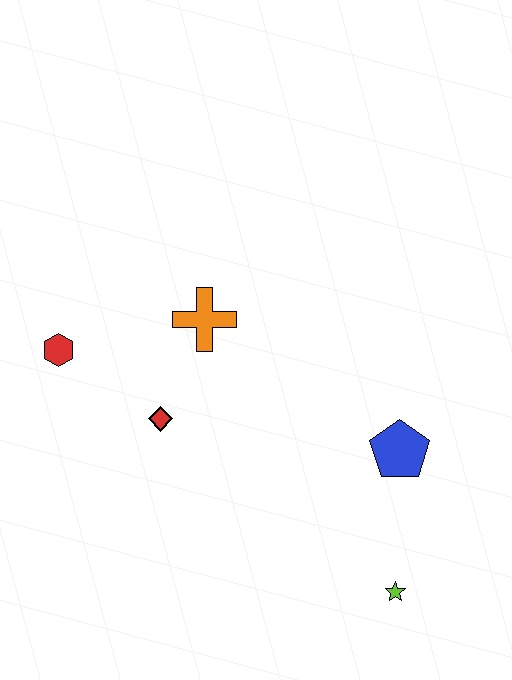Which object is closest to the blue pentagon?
The lime star is closest to the blue pentagon.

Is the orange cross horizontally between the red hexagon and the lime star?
Yes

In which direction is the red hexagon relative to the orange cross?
The red hexagon is to the left of the orange cross.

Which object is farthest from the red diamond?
The lime star is farthest from the red diamond.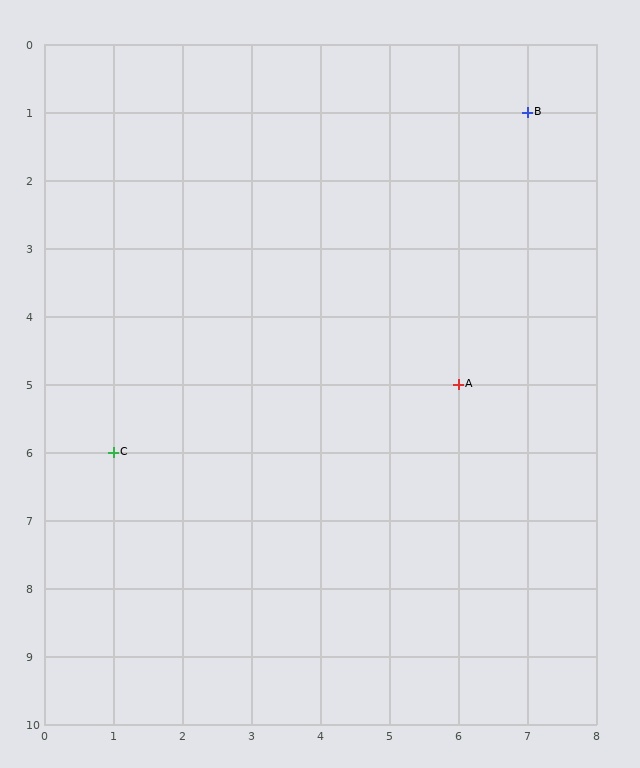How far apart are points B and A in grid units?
Points B and A are 1 column and 4 rows apart (about 4.1 grid units diagonally).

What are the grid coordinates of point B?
Point B is at grid coordinates (7, 1).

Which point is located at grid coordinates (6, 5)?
Point A is at (6, 5).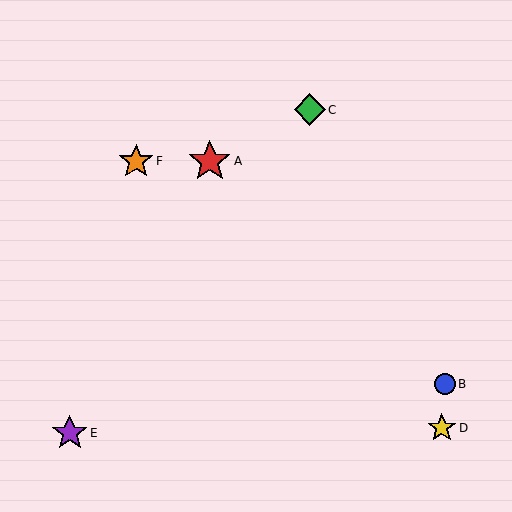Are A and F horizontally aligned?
Yes, both are at y≈161.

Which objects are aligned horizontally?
Objects A, F are aligned horizontally.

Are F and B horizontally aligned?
No, F is at y≈161 and B is at y≈384.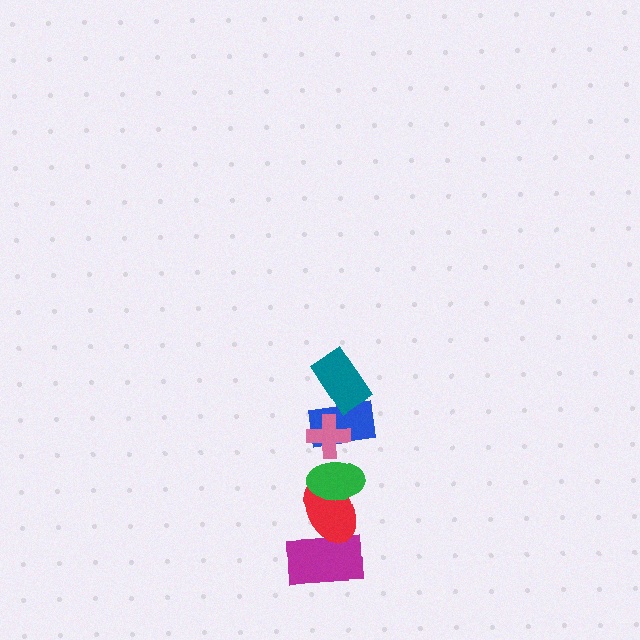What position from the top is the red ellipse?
The red ellipse is 5th from the top.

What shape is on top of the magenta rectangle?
The red ellipse is on top of the magenta rectangle.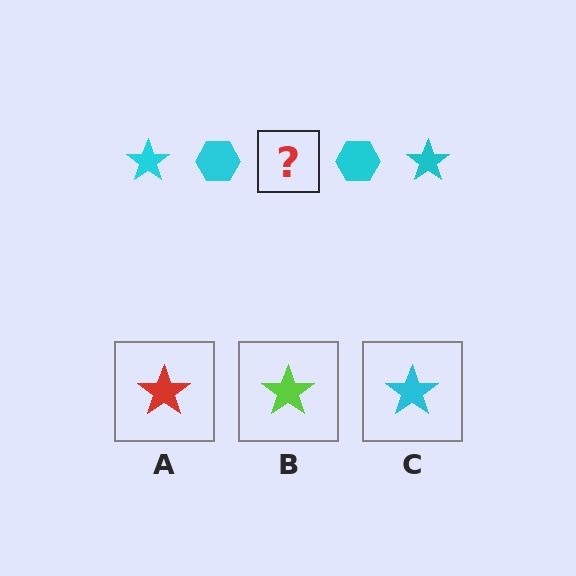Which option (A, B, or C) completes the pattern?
C.